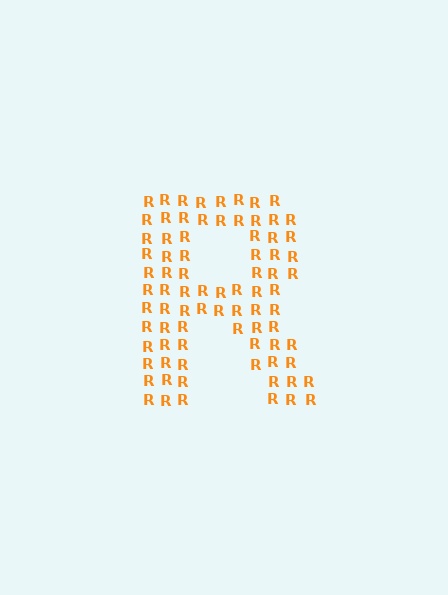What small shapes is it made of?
It is made of small letter R's.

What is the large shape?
The large shape is the letter R.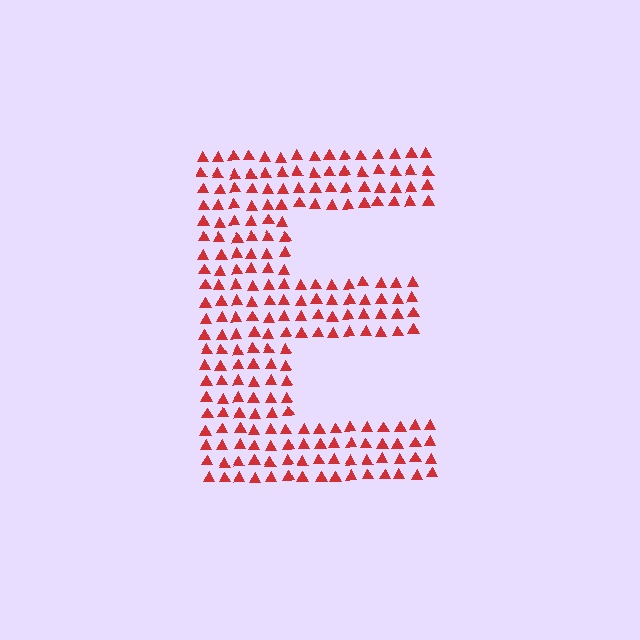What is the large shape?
The large shape is the letter E.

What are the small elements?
The small elements are triangles.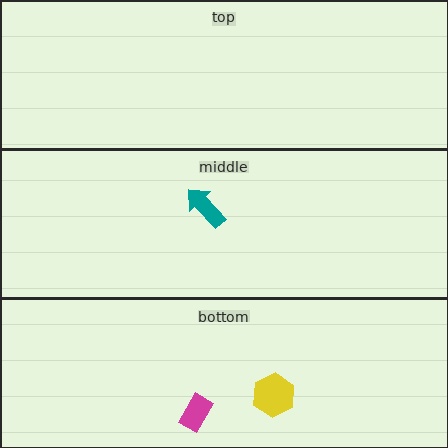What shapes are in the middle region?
The teal arrow.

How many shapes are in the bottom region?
2.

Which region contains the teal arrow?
The middle region.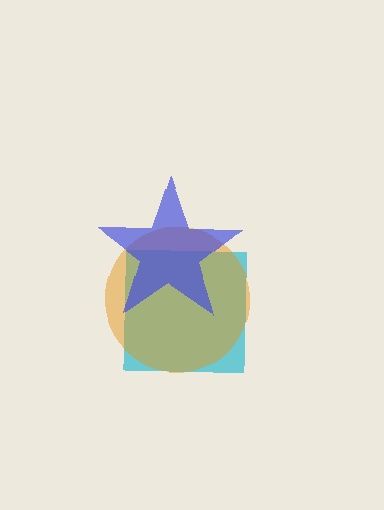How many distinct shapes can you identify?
There are 3 distinct shapes: a cyan square, an orange circle, a blue star.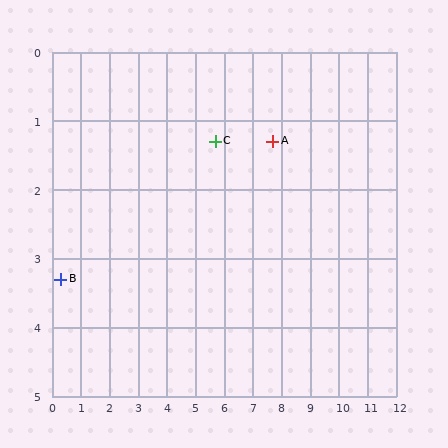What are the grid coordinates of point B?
Point B is at approximately (0.3, 3.3).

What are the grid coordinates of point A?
Point A is at approximately (7.7, 1.3).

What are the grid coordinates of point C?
Point C is at approximately (5.7, 1.3).